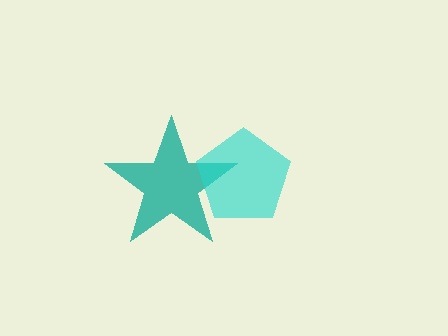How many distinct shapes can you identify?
There are 2 distinct shapes: a teal star, a cyan pentagon.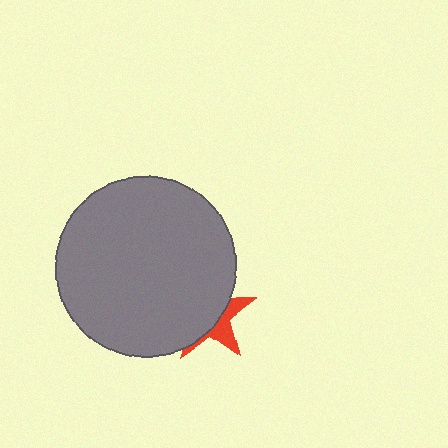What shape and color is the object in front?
The object in front is a gray circle.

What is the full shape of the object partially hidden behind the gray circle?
The partially hidden object is a red star.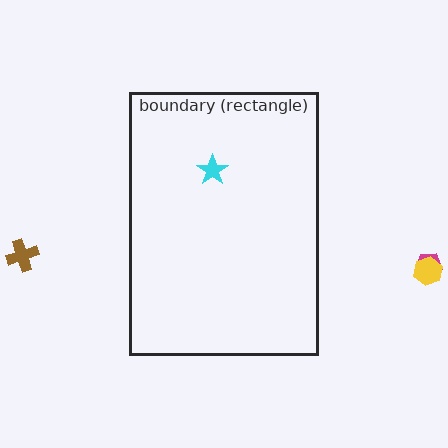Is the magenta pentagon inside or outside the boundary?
Outside.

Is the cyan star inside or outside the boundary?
Inside.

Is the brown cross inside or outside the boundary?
Outside.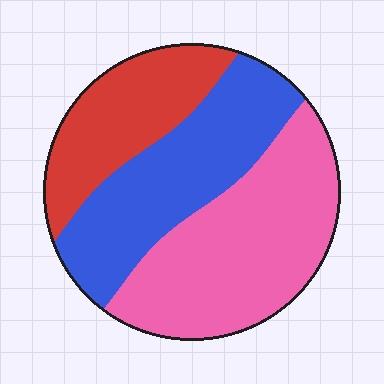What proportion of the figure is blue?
Blue takes up about one third (1/3) of the figure.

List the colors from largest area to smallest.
From largest to smallest: pink, blue, red.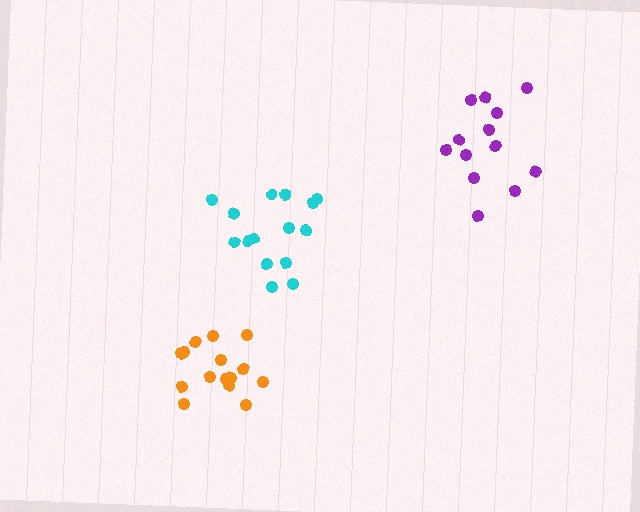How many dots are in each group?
Group 1: 16 dots, Group 2: 15 dots, Group 3: 13 dots (44 total).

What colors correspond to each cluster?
The clusters are colored: cyan, orange, purple.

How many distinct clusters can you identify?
There are 3 distinct clusters.